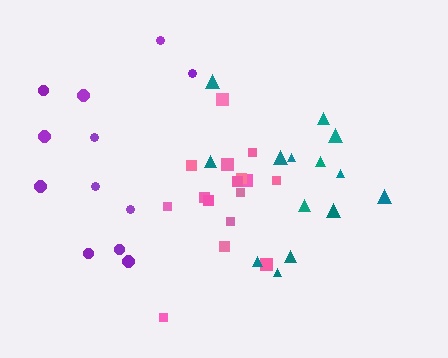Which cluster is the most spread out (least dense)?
Purple.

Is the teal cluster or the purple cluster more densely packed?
Teal.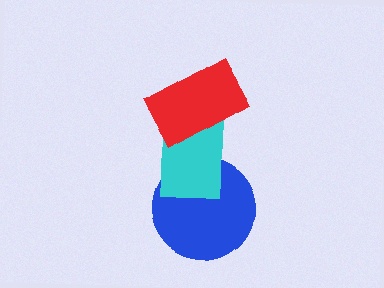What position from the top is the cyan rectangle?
The cyan rectangle is 2nd from the top.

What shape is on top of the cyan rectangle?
The red rectangle is on top of the cyan rectangle.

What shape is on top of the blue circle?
The cyan rectangle is on top of the blue circle.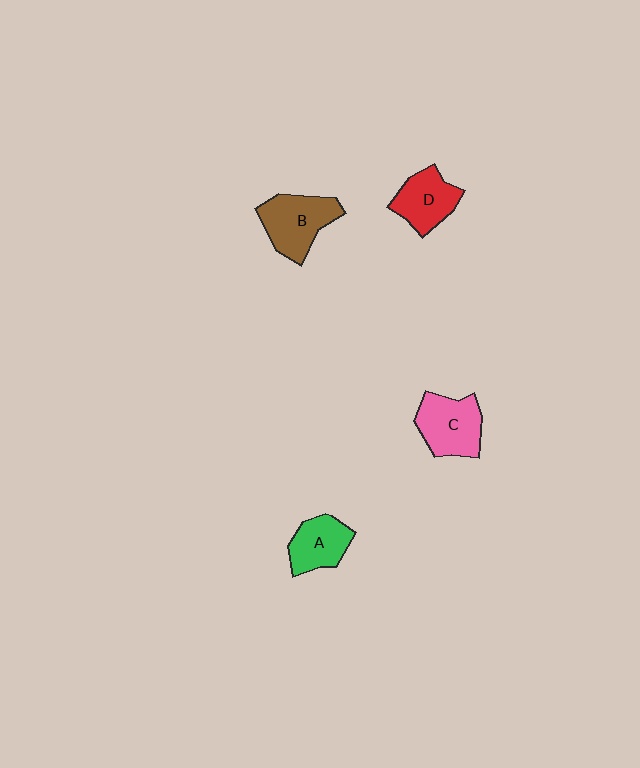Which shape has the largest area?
Shape B (brown).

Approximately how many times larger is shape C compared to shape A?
Approximately 1.3 times.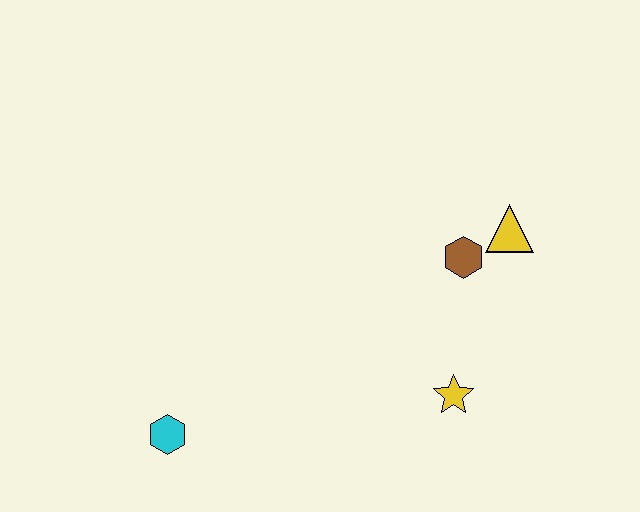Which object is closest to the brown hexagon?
The yellow triangle is closest to the brown hexagon.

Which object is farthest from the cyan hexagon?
The yellow triangle is farthest from the cyan hexagon.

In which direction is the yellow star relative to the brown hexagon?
The yellow star is below the brown hexagon.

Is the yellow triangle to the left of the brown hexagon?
No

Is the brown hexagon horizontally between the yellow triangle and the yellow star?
Yes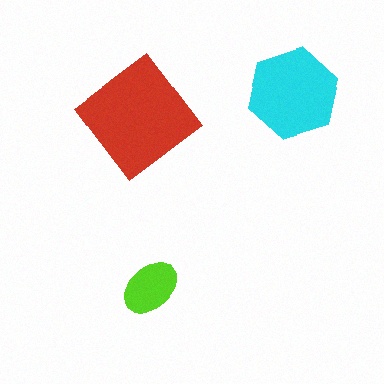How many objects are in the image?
There are 3 objects in the image.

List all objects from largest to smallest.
The red diamond, the cyan hexagon, the lime ellipse.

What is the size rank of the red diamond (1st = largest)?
1st.